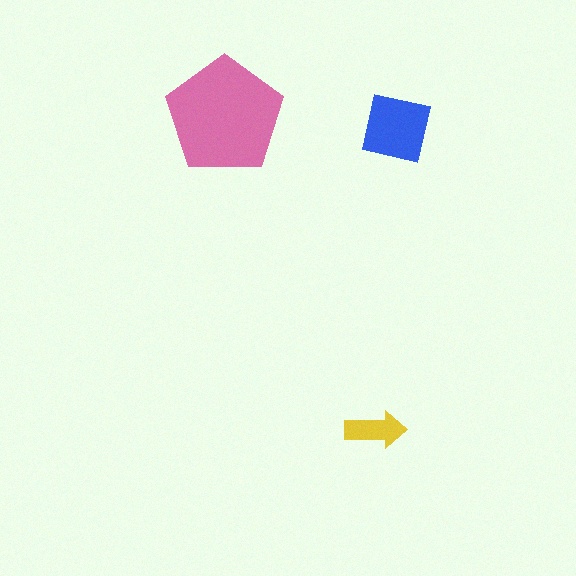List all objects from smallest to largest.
The yellow arrow, the blue square, the pink pentagon.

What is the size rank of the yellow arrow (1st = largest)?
3rd.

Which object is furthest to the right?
The blue square is rightmost.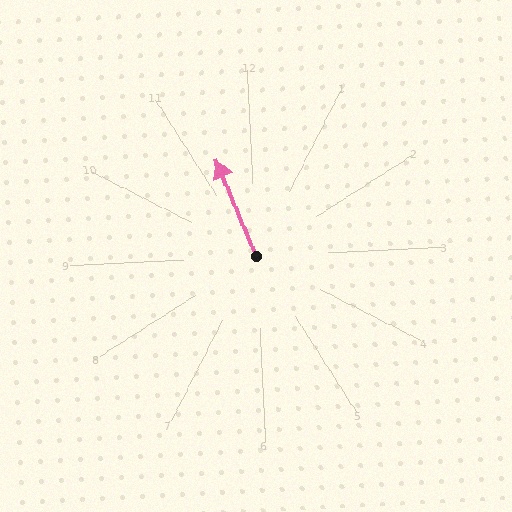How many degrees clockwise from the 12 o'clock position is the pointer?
Approximately 340 degrees.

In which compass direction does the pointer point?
North.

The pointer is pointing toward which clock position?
Roughly 11 o'clock.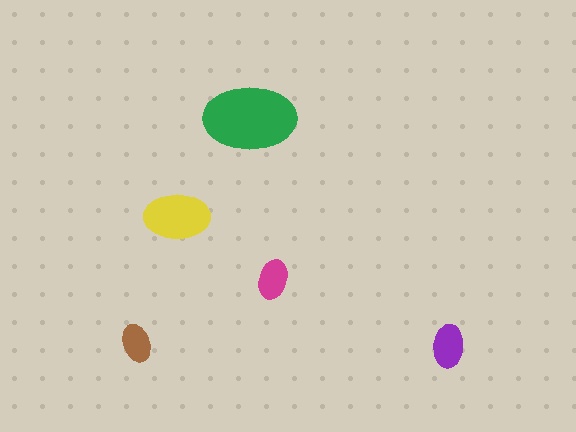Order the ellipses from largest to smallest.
the green one, the yellow one, the purple one, the magenta one, the brown one.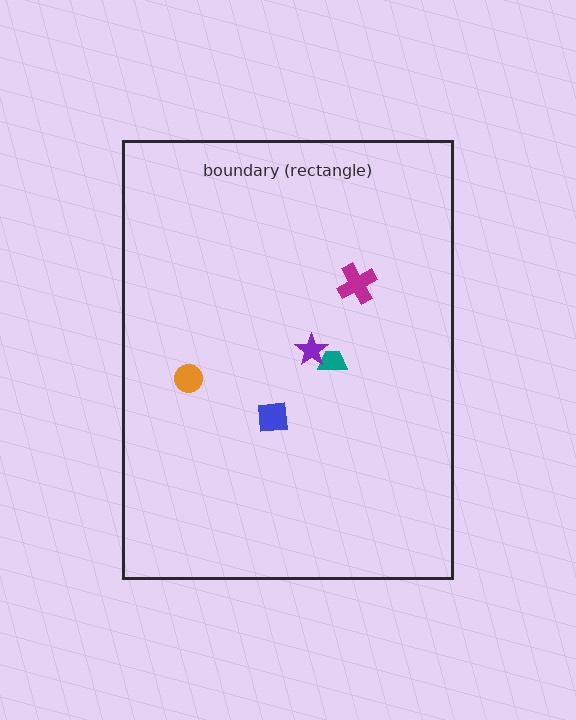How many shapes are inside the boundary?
5 inside, 0 outside.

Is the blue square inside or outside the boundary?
Inside.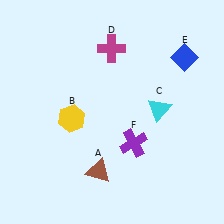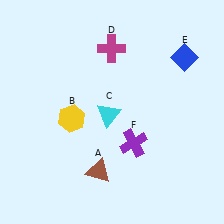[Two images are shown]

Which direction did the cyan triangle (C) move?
The cyan triangle (C) moved left.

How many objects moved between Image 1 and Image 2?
1 object moved between the two images.